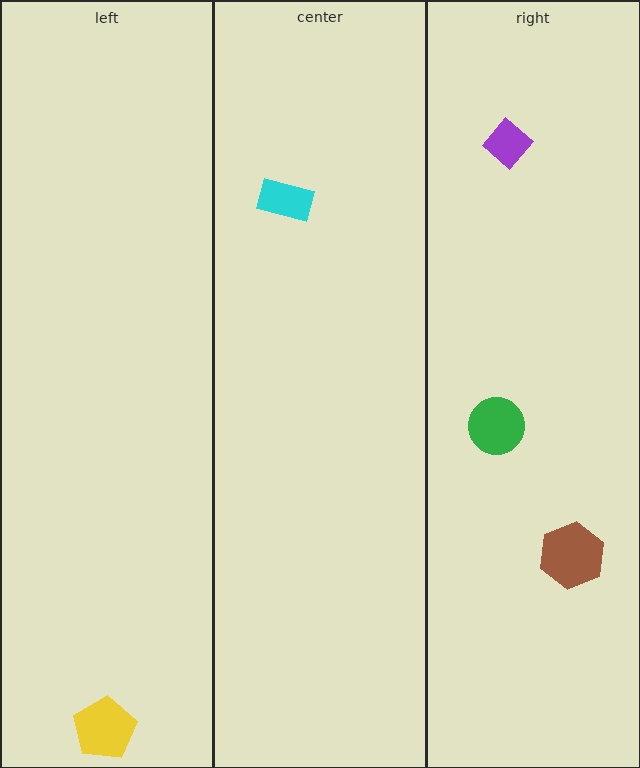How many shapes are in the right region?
3.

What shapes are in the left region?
The yellow pentagon.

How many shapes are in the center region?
1.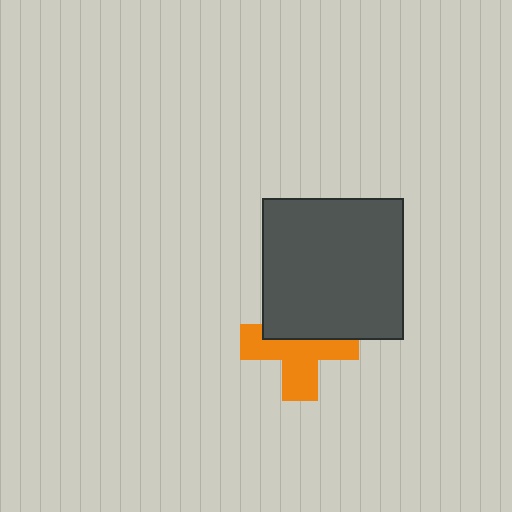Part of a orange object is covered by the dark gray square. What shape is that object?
It is a cross.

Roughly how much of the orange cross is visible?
About half of it is visible (roughly 58%).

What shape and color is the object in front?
The object in front is a dark gray square.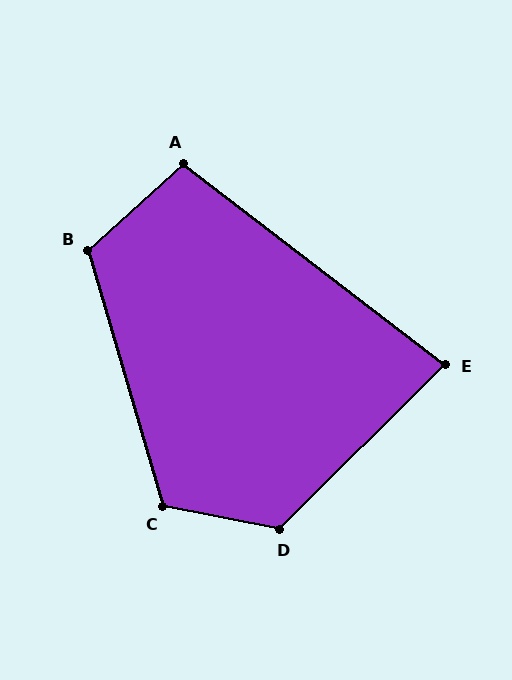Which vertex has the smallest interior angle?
E, at approximately 82 degrees.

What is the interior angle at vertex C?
Approximately 117 degrees (obtuse).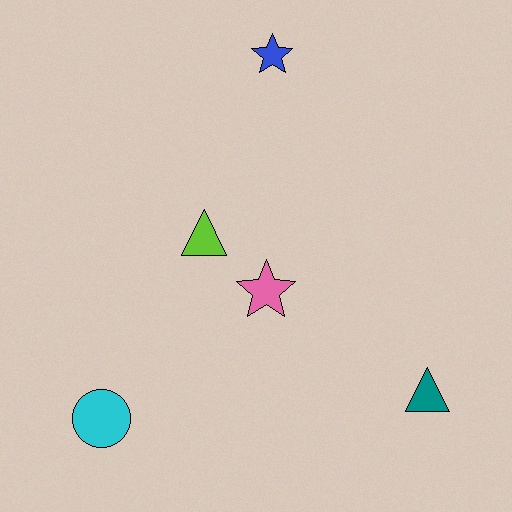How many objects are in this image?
There are 5 objects.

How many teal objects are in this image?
There is 1 teal object.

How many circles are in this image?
There is 1 circle.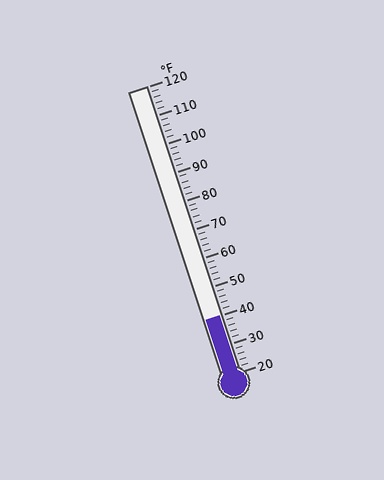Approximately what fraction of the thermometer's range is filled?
The thermometer is filled to approximately 20% of its range.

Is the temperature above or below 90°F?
The temperature is below 90°F.